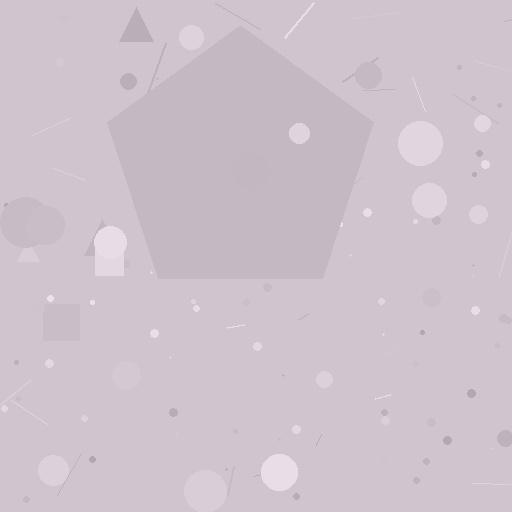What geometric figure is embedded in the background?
A pentagon is embedded in the background.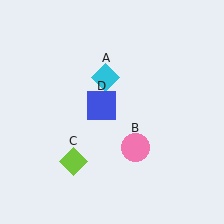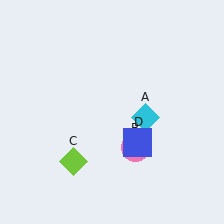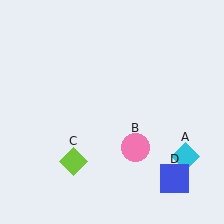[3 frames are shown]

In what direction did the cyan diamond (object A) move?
The cyan diamond (object A) moved down and to the right.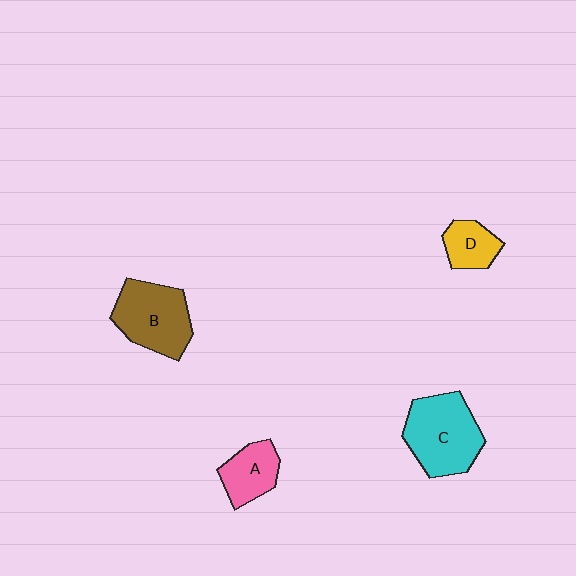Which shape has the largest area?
Shape C (cyan).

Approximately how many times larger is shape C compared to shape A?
Approximately 1.8 times.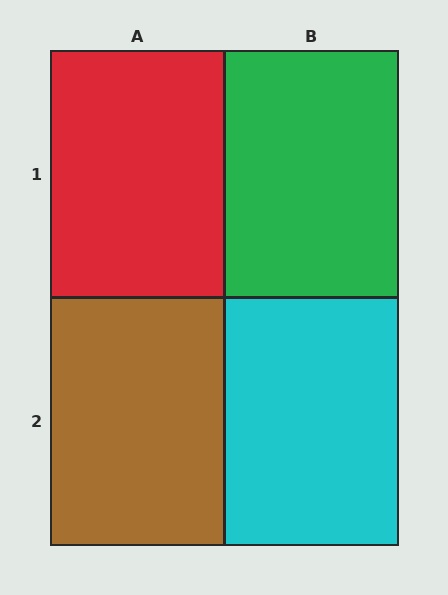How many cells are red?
1 cell is red.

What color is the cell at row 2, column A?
Brown.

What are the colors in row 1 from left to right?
Red, green.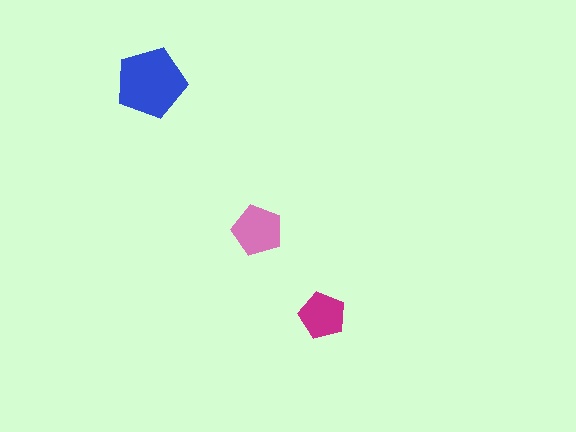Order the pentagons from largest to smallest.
the blue one, the pink one, the magenta one.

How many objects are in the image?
There are 3 objects in the image.